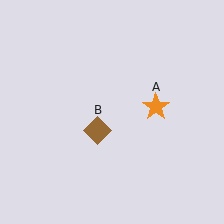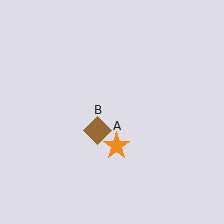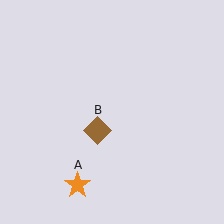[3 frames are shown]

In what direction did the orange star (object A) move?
The orange star (object A) moved down and to the left.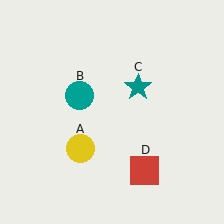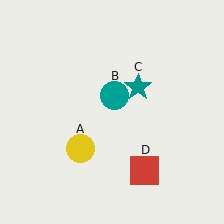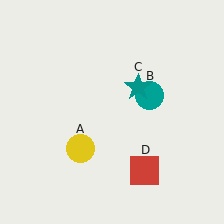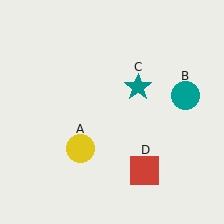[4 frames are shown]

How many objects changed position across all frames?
1 object changed position: teal circle (object B).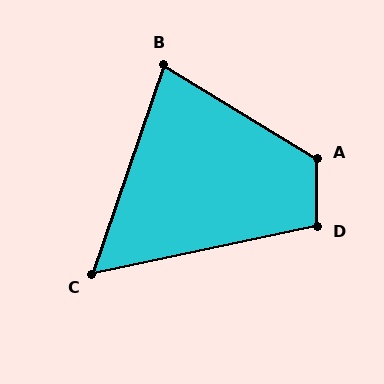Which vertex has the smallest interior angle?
C, at approximately 59 degrees.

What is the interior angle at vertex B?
Approximately 78 degrees (acute).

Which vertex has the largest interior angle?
A, at approximately 121 degrees.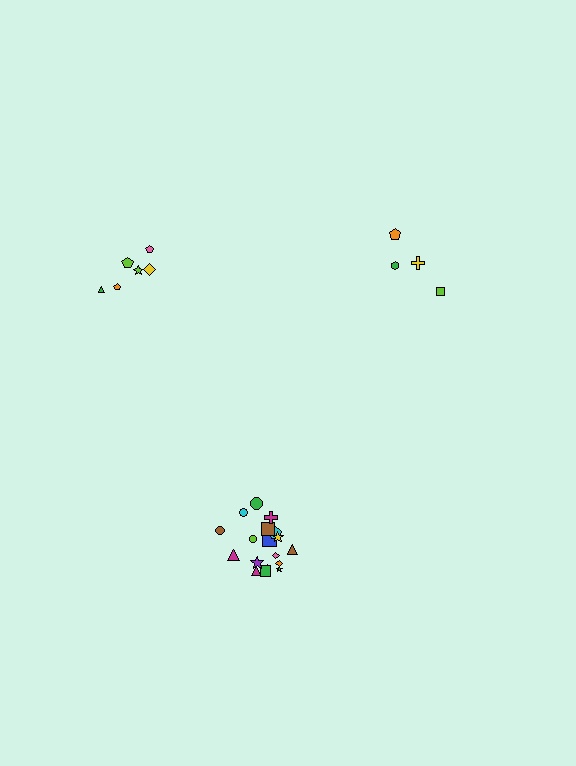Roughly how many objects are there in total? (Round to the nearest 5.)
Roughly 30 objects in total.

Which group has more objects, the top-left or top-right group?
The top-left group.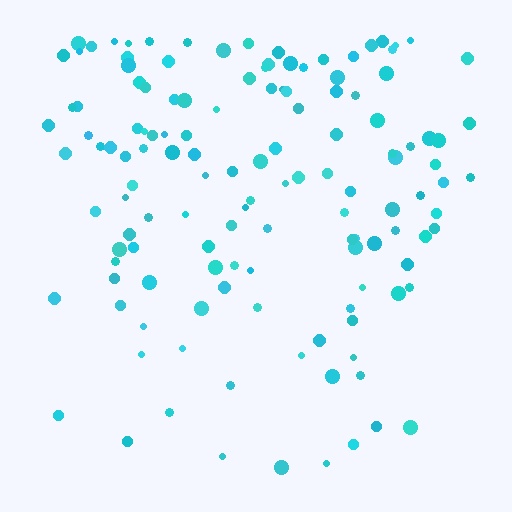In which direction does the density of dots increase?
From bottom to top, with the top side densest.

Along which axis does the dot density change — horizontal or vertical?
Vertical.